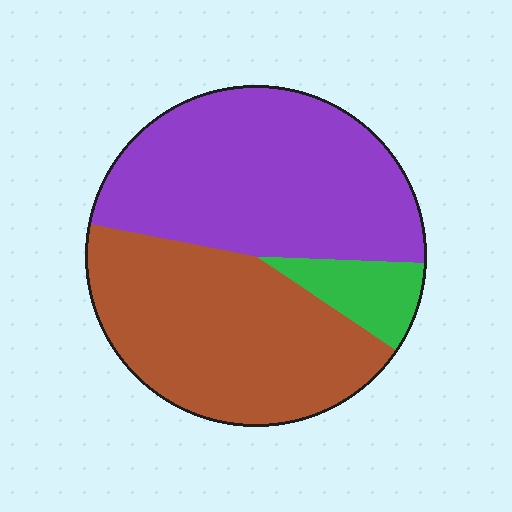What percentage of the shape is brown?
Brown takes up between a third and a half of the shape.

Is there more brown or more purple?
Purple.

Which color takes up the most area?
Purple, at roughly 50%.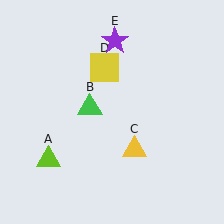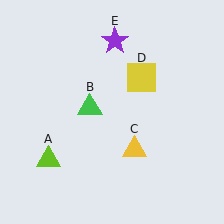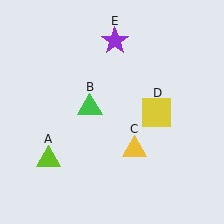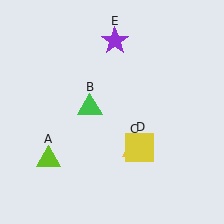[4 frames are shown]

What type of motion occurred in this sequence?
The yellow square (object D) rotated clockwise around the center of the scene.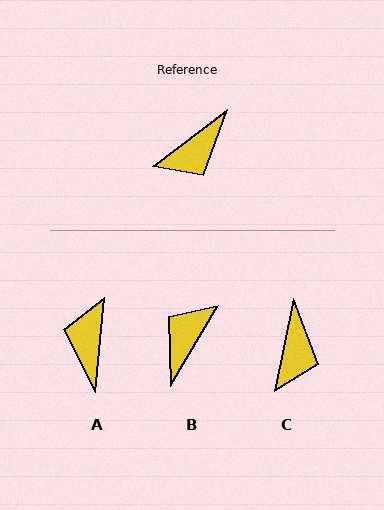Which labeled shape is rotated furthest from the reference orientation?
B, about 158 degrees away.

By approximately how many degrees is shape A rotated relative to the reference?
Approximately 133 degrees clockwise.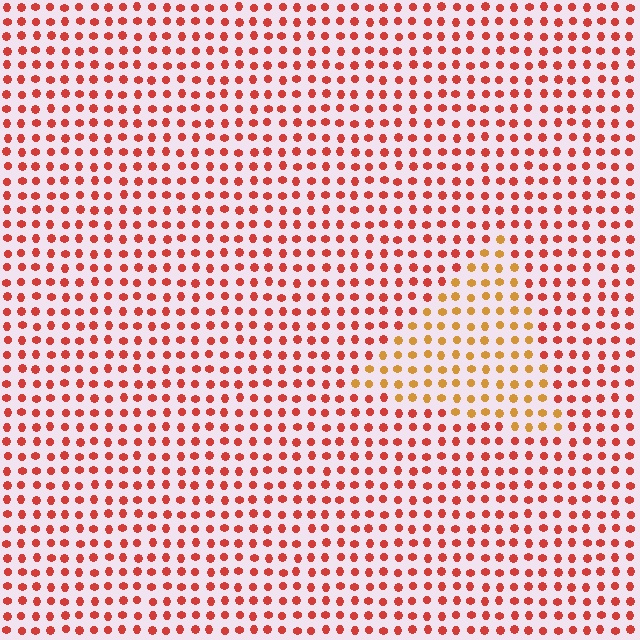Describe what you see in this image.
The image is filled with small red elements in a uniform arrangement. A triangle-shaped region is visible where the elements are tinted to a slightly different hue, forming a subtle color boundary.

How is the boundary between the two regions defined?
The boundary is defined purely by a slight shift in hue (about 35 degrees). Spacing, size, and orientation are identical on both sides.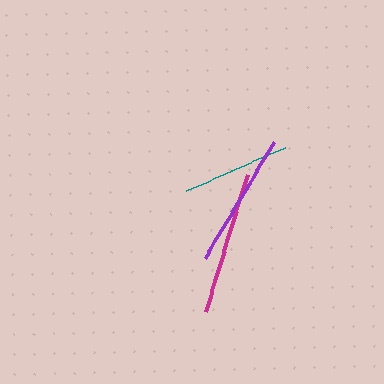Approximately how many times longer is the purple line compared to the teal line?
The purple line is approximately 1.3 times the length of the teal line.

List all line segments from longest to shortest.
From longest to shortest: magenta, purple, teal.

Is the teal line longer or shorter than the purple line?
The purple line is longer than the teal line.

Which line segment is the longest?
The magenta line is the longest at approximately 143 pixels.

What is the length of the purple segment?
The purple segment is approximately 135 pixels long.